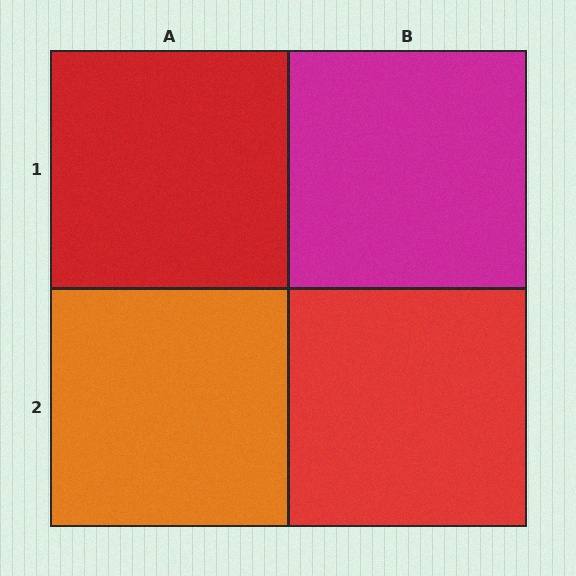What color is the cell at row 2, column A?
Orange.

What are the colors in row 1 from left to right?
Red, magenta.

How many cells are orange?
1 cell is orange.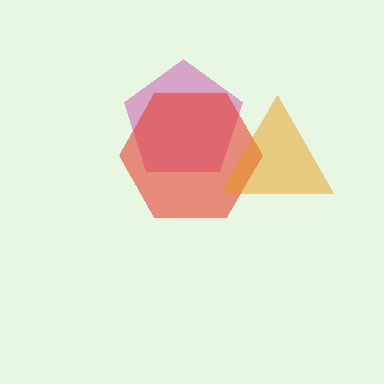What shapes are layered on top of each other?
The layered shapes are: a magenta pentagon, a red hexagon, an orange triangle.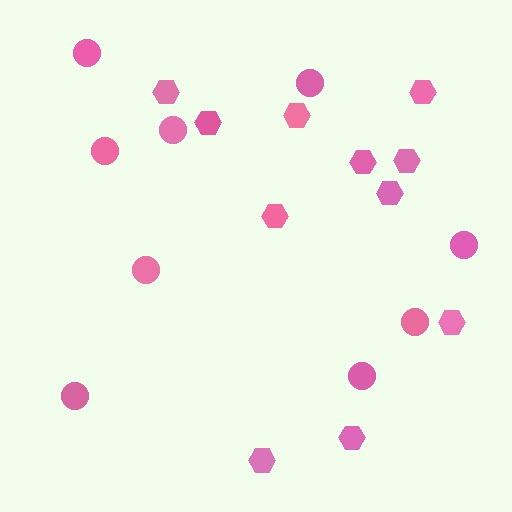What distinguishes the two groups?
There are 2 groups: one group of hexagons (11) and one group of circles (9).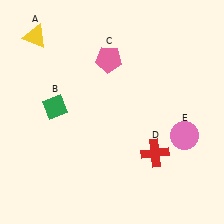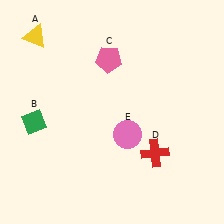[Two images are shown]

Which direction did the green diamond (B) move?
The green diamond (B) moved left.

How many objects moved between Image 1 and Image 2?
2 objects moved between the two images.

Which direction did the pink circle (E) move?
The pink circle (E) moved left.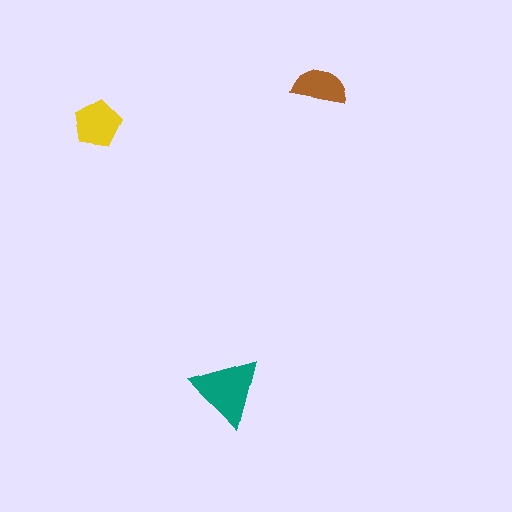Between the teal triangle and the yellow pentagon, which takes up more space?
The teal triangle.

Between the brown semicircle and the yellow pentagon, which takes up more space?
The yellow pentagon.